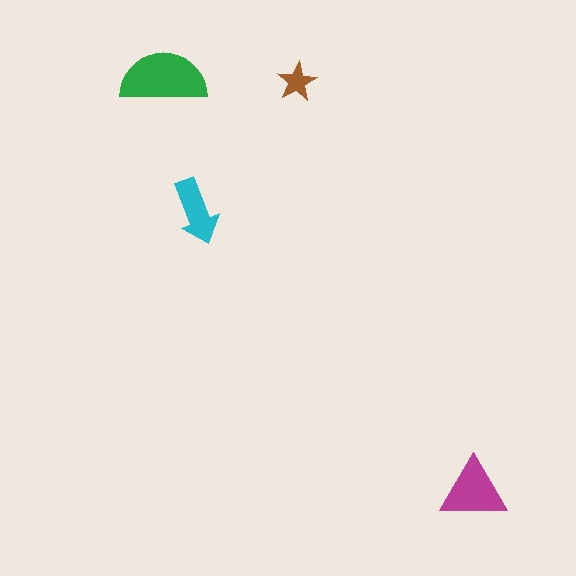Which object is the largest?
The green semicircle.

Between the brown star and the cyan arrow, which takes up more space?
The cyan arrow.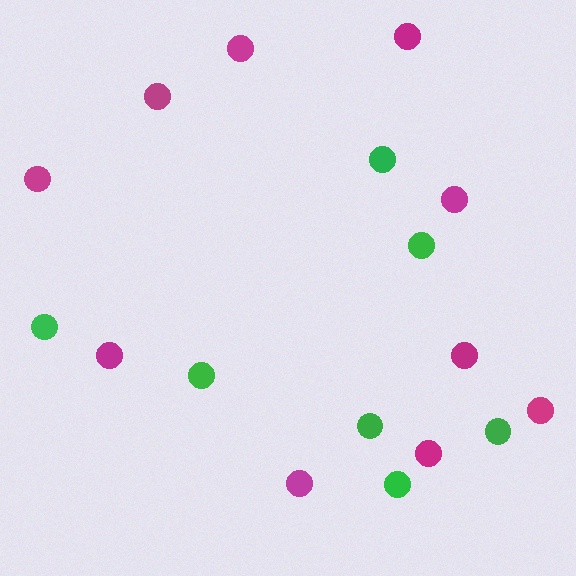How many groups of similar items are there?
There are 2 groups: one group of magenta circles (10) and one group of green circles (7).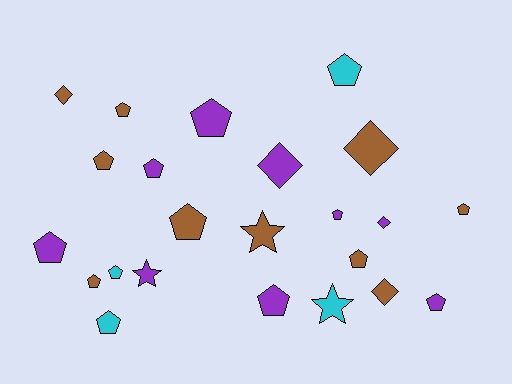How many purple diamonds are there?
There are 2 purple diamonds.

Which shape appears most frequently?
Pentagon, with 15 objects.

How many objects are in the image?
There are 23 objects.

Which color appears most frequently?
Brown, with 10 objects.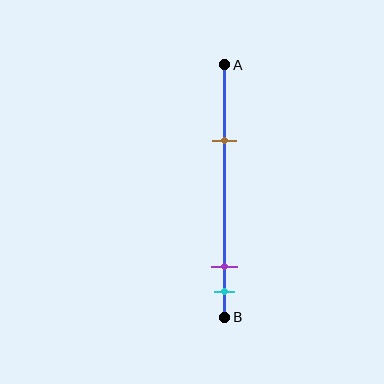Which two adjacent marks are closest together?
The purple and cyan marks are the closest adjacent pair.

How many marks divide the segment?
There are 3 marks dividing the segment.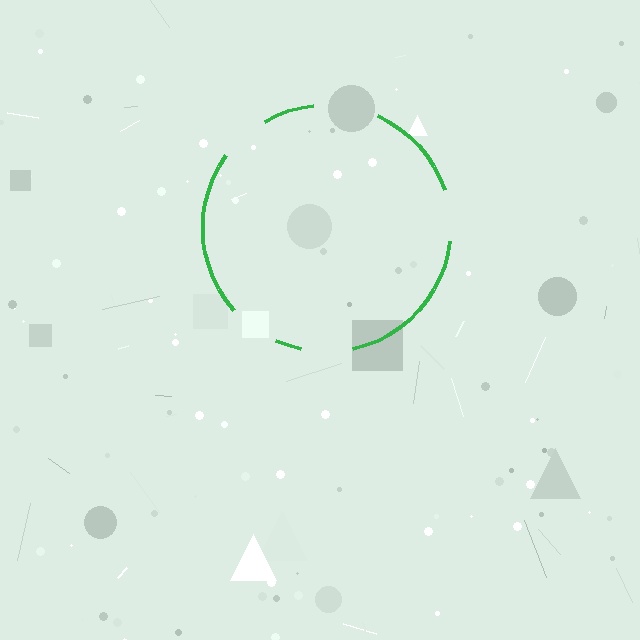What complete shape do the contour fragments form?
The contour fragments form a circle.